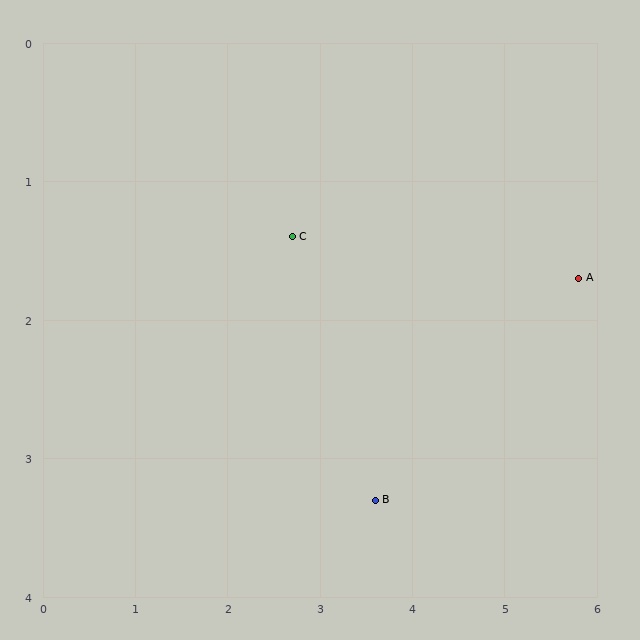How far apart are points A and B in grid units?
Points A and B are about 2.7 grid units apart.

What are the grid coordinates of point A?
Point A is at approximately (5.8, 1.7).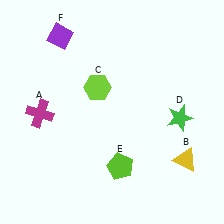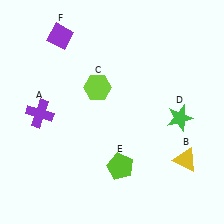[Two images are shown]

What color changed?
The cross (A) changed from magenta in Image 1 to purple in Image 2.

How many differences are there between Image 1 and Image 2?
There is 1 difference between the two images.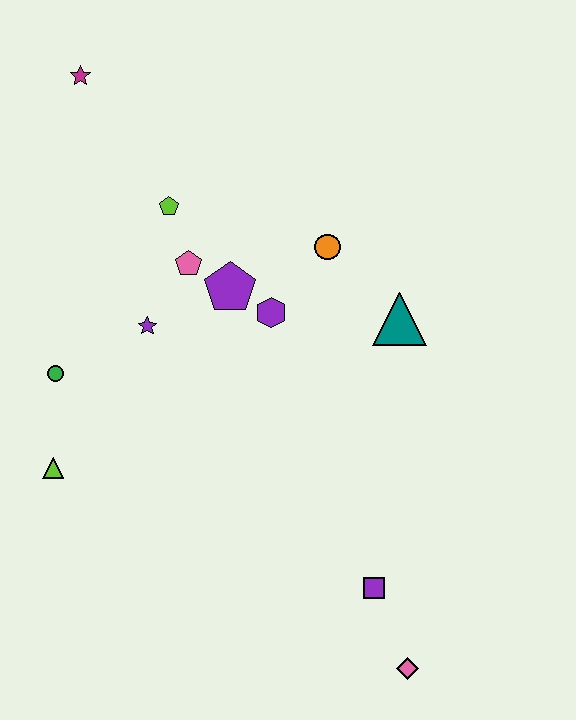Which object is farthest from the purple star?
The pink diamond is farthest from the purple star.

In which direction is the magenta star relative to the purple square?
The magenta star is above the purple square.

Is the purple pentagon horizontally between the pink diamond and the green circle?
Yes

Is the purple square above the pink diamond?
Yes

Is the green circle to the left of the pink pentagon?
Yes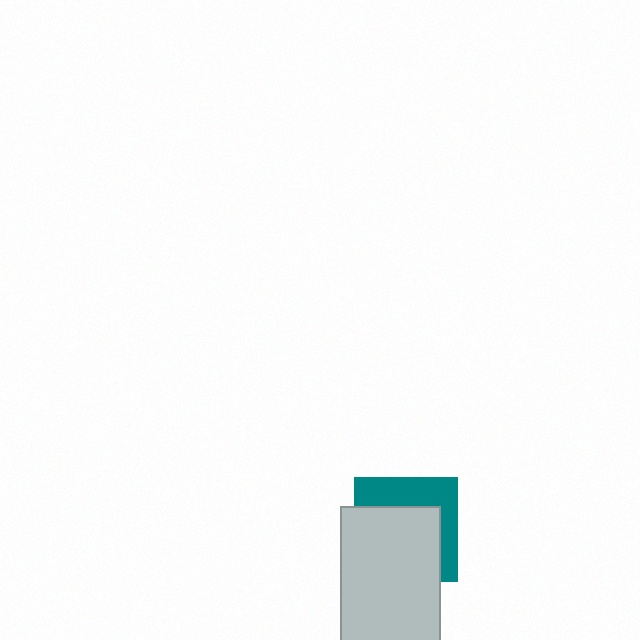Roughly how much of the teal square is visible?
A small part of it is visible (roughly 38%).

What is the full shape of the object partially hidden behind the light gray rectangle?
The partially hidden object is a teal square.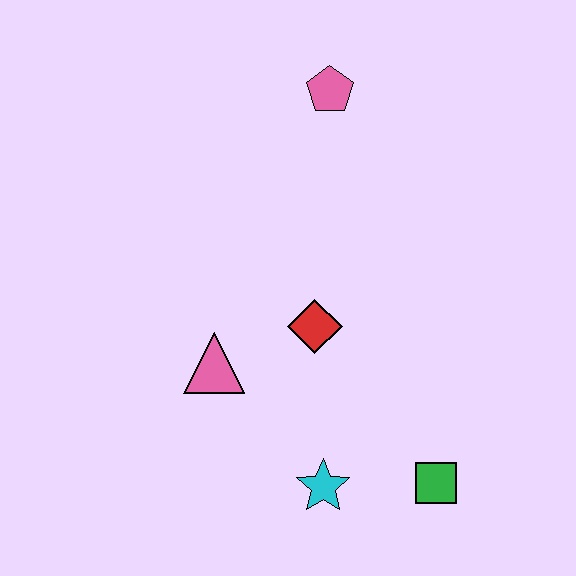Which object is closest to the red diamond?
The pink triangle is closest to the red diamond.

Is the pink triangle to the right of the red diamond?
No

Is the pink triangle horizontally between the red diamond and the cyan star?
No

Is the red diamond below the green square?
No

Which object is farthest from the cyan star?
The pink pentagon is farthest from the cyan star.